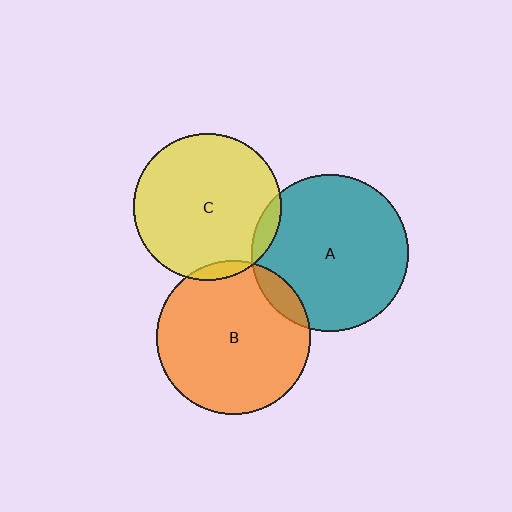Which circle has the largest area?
Circle A (teal).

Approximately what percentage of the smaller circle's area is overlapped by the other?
Approximately 5%.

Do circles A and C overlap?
Yes.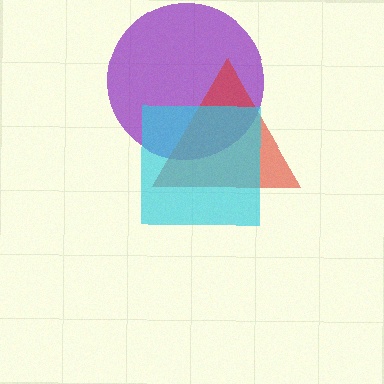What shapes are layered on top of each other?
The layered shapes are: a purple circle, a red triangle, a cyan square.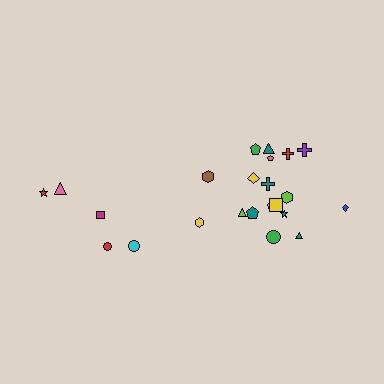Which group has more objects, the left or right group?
The right group.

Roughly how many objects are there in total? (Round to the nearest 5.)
Roughly 25 objects in total.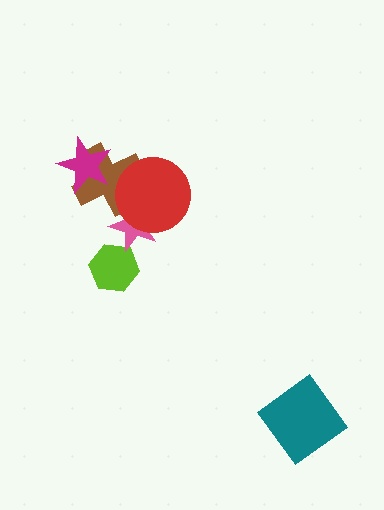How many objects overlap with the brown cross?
3 objects overlap with the brown cross.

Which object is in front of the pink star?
The red circle is in front of the pink star.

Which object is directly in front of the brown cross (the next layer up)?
The pink star is directly in front of the brown cross.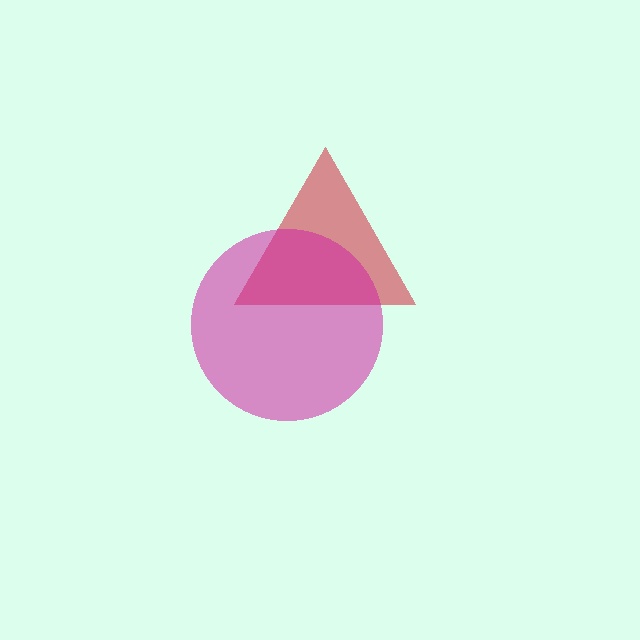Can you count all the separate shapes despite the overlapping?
Yes, there are 2 separate shapes.